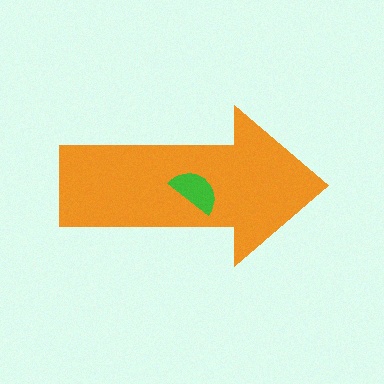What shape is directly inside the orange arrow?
The green semicircle.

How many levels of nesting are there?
2.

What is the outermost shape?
The orange arrow.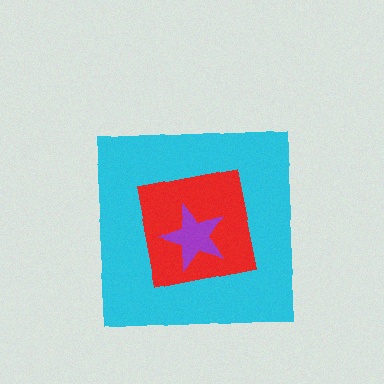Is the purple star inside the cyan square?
Yes.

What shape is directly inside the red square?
The purple star.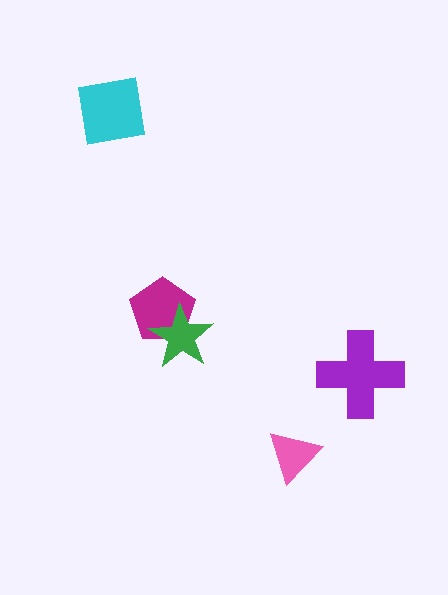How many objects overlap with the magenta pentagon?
1 object overlaps with the magenta pentagon.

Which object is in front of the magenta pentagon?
The green star is in front of the magenta pentagon.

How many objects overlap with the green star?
1 object overlaps with the green star.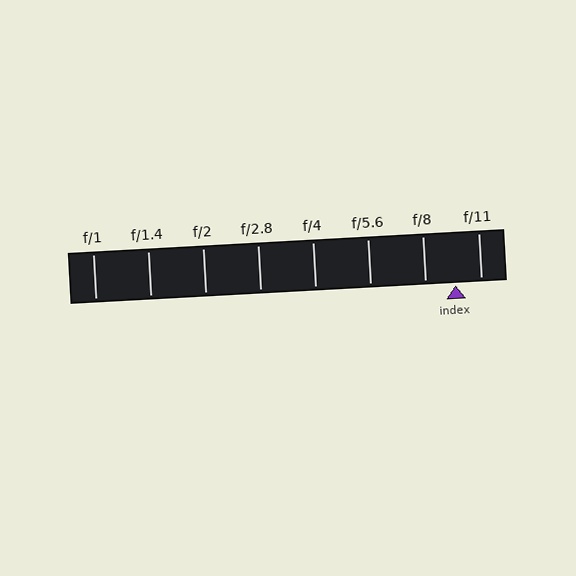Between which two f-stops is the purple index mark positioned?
The index mark is between f/8 and f/11.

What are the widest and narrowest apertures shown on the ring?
The widest aperture shown is f/1 and the narrowest is f/11.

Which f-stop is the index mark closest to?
The index mark is closest to f/11.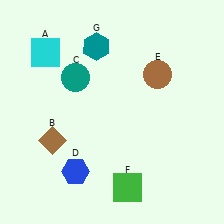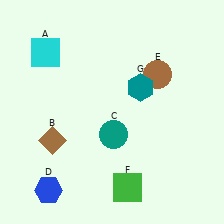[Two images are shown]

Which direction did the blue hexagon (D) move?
The blue hexagon (D) moved left.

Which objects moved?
The objects that moved are: the teal circle (C), the blue hexagon (D), the teal hexagon (G).